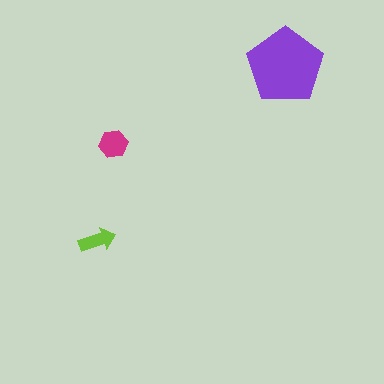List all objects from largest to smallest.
The purple pentagon, the magenta hexagon, the lime arrow.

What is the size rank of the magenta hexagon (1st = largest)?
2nd.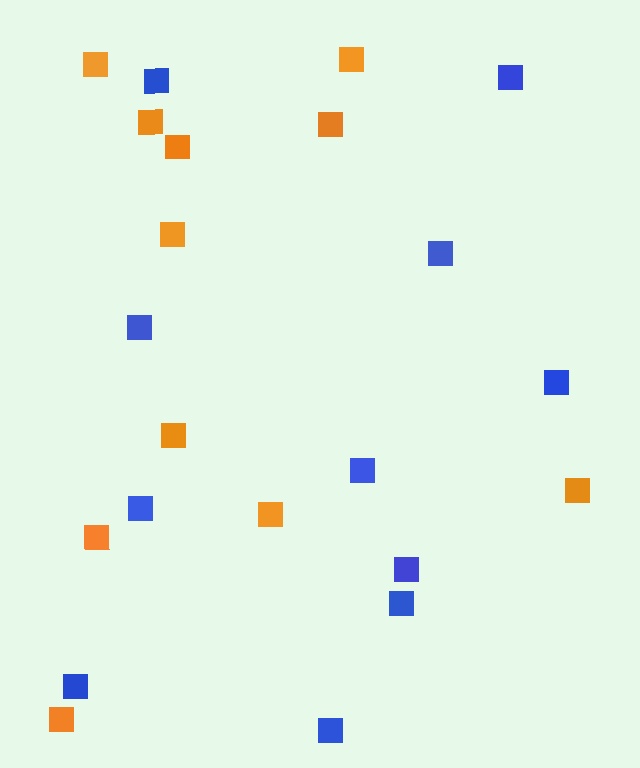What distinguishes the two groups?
There are 2 groups: one group of orange squares (11) and one group of blue squares (11).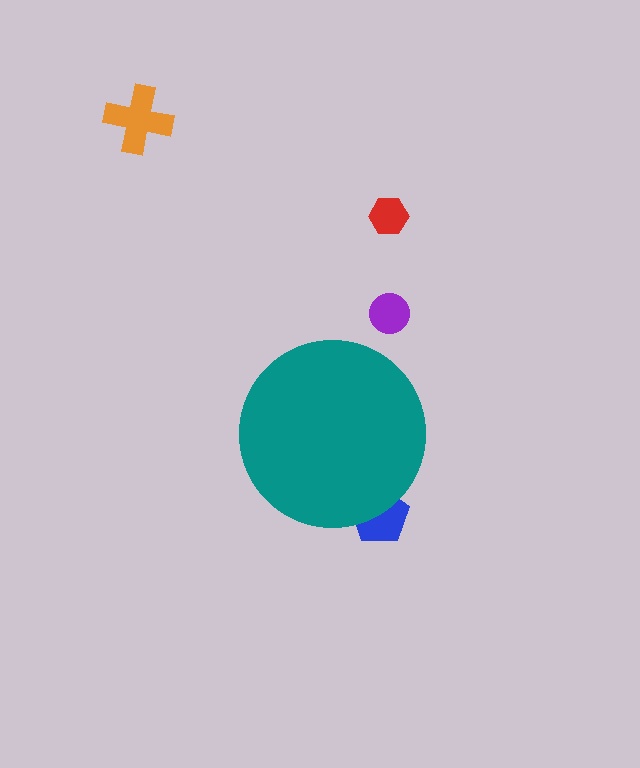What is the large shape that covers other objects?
A teal circle.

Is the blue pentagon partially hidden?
Yes, the blue pentagon is partially hidden behind the teal circle.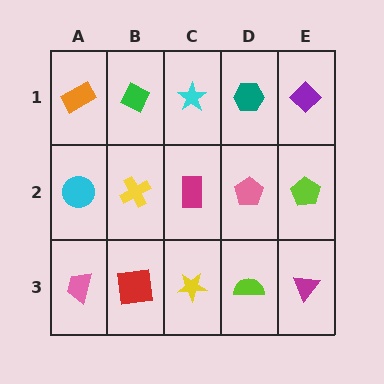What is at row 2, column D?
A pink pentagon.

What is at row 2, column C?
A magenta rectangle.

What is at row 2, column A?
A cyan circle.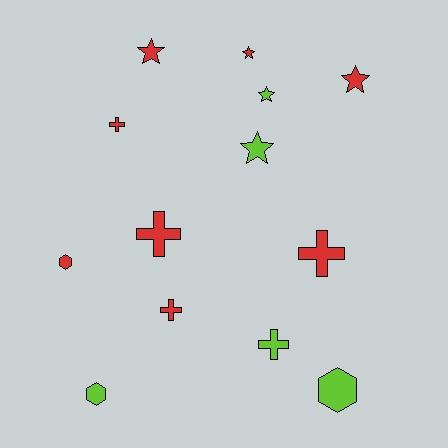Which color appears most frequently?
Red, with 8 objects.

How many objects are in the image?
There are 13 objects.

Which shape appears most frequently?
Star, with 5 objects.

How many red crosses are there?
There are 4 red crosses.